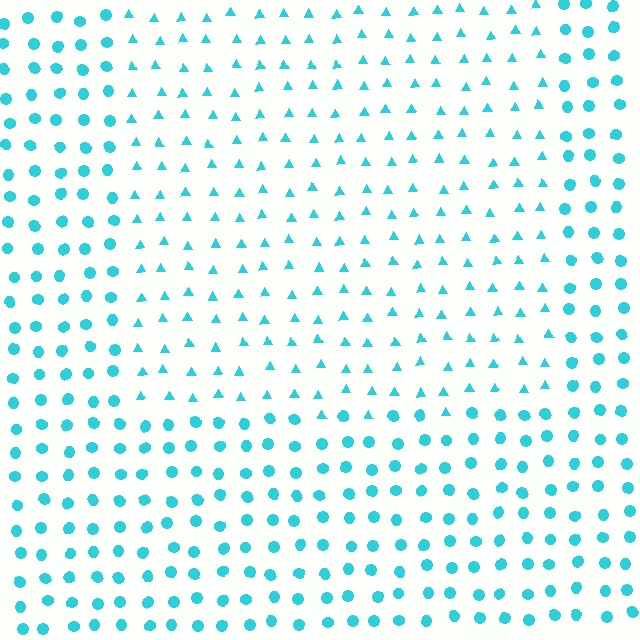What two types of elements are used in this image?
The image uses triangles inside the rectangle region and circles outside it.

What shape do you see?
I see a rectangle.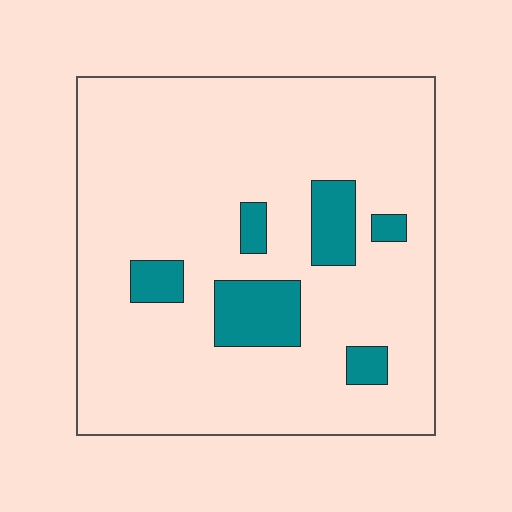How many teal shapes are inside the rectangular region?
6.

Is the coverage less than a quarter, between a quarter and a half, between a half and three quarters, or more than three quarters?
Less than a quarter.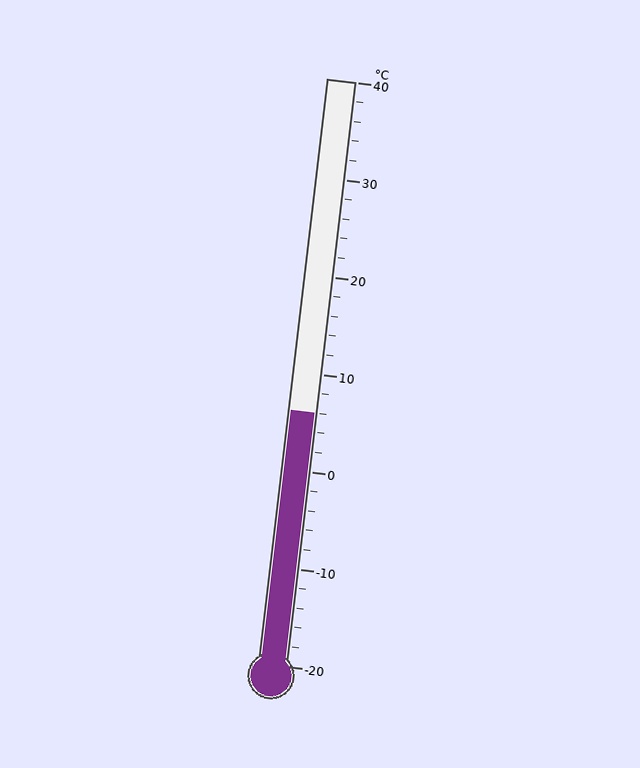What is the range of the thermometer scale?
The thermometer scale ranges from -20°C to 40°C.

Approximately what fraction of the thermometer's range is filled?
The thermometer is filled to approximately 45% of its range.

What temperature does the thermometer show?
The thermometer shows approximately 6°C.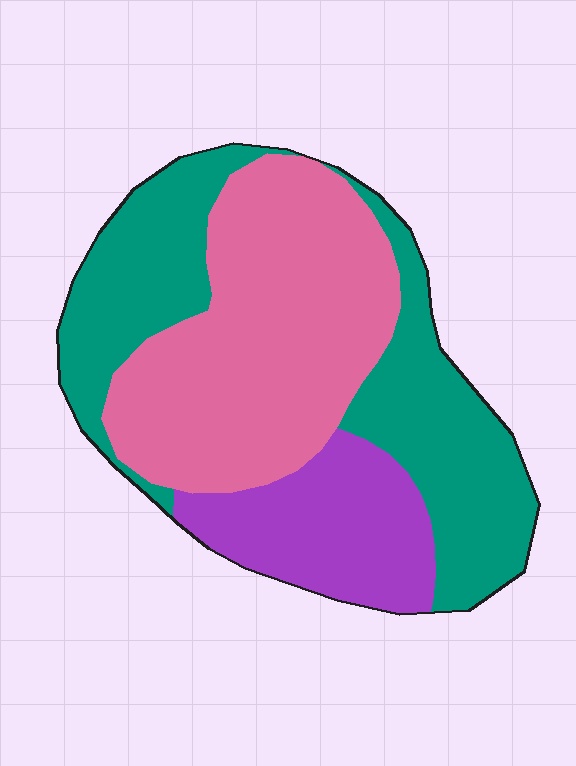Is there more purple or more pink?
Pink.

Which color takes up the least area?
Purple, at roughly 20%.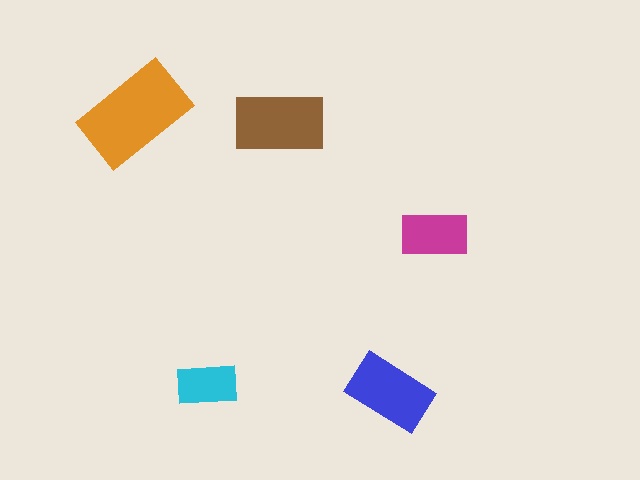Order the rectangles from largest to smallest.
the orange one, the brown one, the blue one, the magenta one, the cyan one.